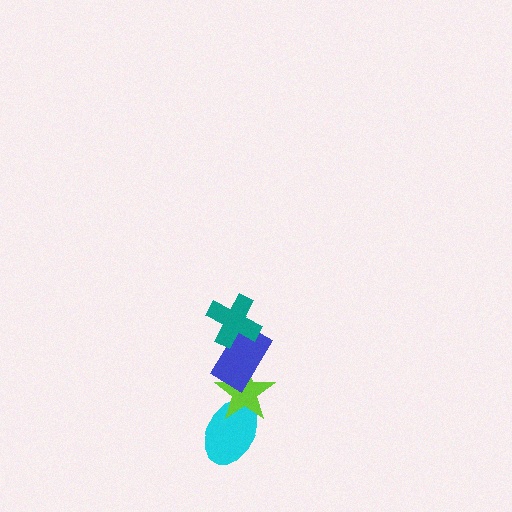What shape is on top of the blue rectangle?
The teal cross is on top of the blue rectangle.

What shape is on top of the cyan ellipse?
The lime star is on top of the cyan ellipse.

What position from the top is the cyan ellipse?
The cyan ellipse is 4th from the top.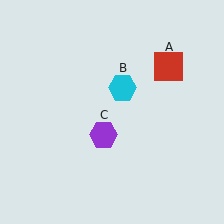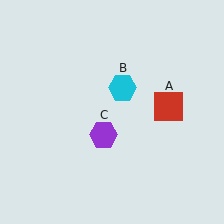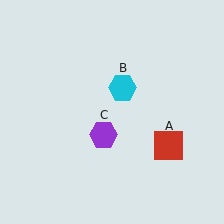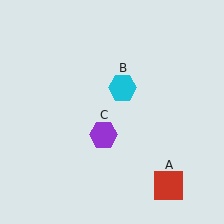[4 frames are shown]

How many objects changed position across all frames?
1 object changed position: red square (object A).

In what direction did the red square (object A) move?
The red square (object A) moved down.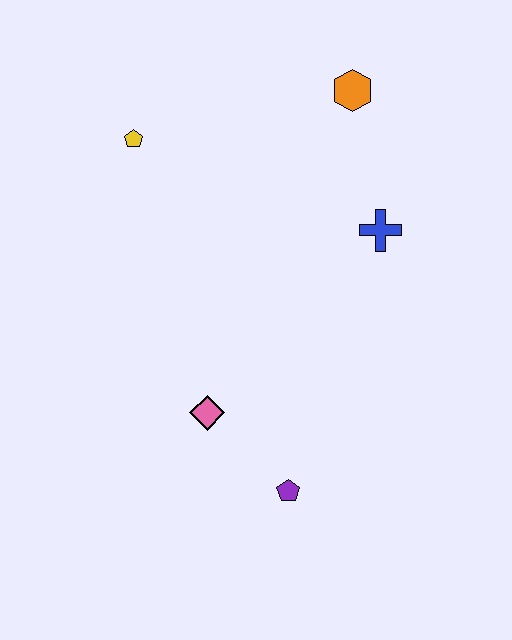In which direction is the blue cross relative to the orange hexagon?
The blue cross is below the orange hexagon.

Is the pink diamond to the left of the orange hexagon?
Yes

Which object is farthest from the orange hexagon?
The purple pentagon is farthest from the orange hexagon.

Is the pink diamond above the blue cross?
No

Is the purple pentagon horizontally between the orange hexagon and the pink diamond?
Yes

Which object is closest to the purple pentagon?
The pink diamond is closest to the purple pentagon.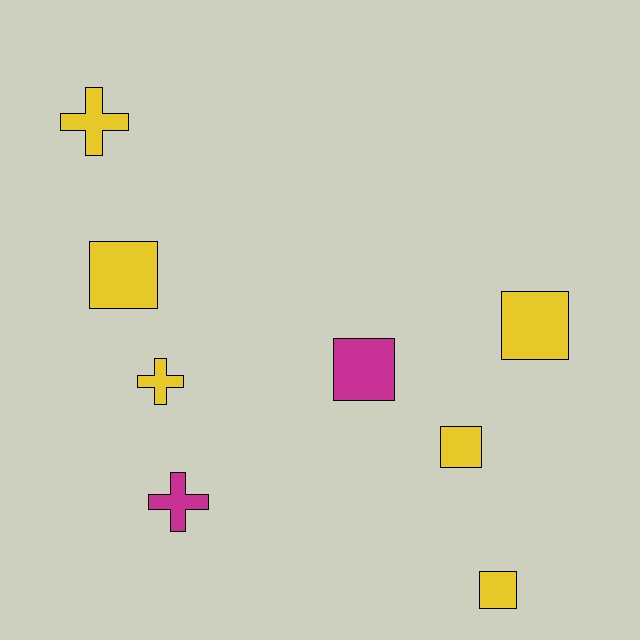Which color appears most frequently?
Yellow, with 6 objects.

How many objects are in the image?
There are 8 objects.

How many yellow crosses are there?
There are 2 yellow crosses.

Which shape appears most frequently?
Square, with 5 objects.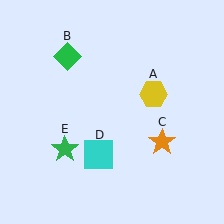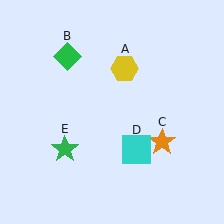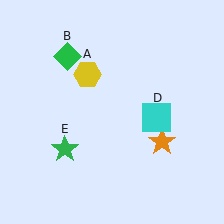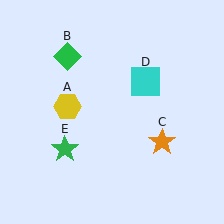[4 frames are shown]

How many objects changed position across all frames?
2 objects changed position: yellow hexagon (object A), cyan square (object D).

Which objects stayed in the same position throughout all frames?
Green diamond (object B) and orange star (object C) and green star (object E) remained stationary.